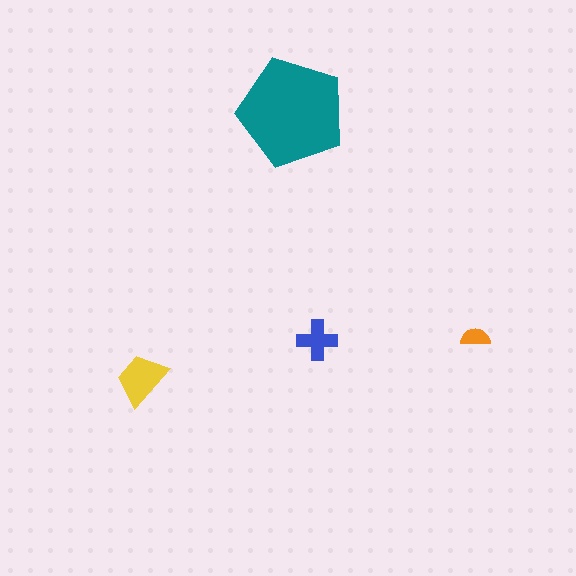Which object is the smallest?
The orange semicircle.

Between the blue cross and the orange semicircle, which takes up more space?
The blue cross.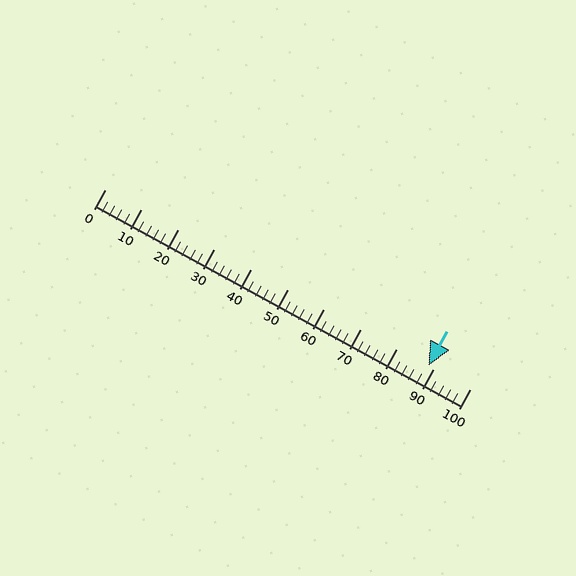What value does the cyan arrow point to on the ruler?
The cyan arrow points to approximately 88.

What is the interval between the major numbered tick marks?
The major tick marks are spaced 10 units apart.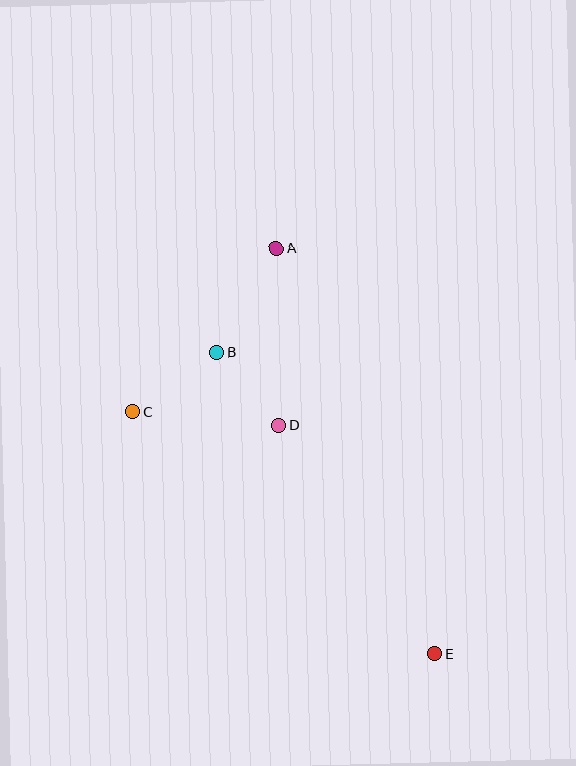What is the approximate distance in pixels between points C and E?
The distance between C and E is approximately 387 pixels.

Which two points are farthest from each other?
Points A and E are farthest from each other.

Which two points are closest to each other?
Points B and D are closest to each other.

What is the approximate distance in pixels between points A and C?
The distance between A and C is approximately 218 pixels.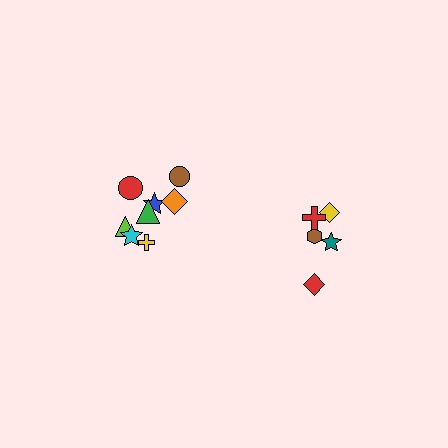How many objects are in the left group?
There are 8 objects.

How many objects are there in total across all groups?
There are 13 objects.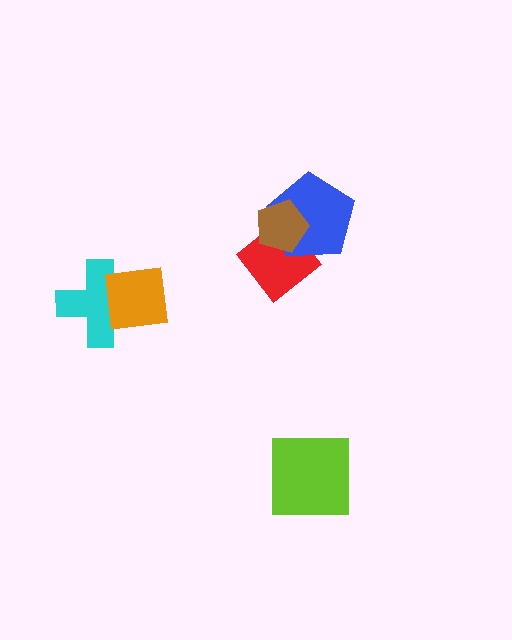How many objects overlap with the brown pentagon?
2 objects overlap with the brown pentagon.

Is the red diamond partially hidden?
Yes, it is partially covered by another shape.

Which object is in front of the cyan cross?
The orange square is in front of the cyan cross.